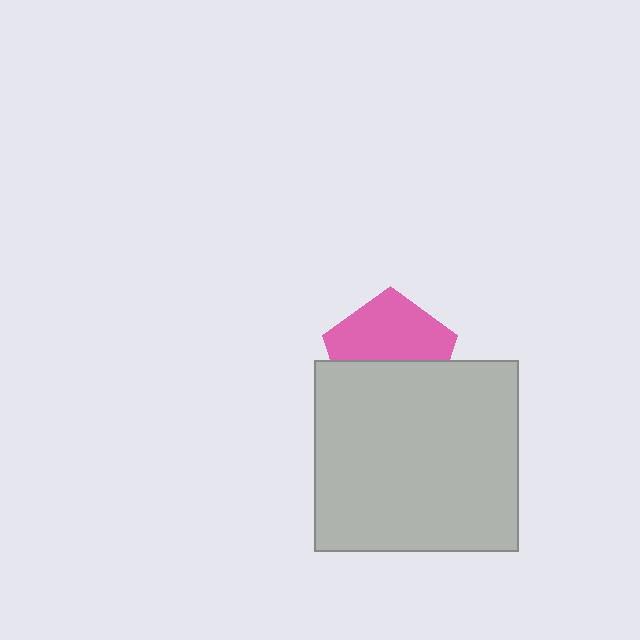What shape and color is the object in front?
The object in front is a light gray rectangle.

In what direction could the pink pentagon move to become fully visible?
The pink pentagon could move up. That would shift it out from behind the light gray rectangle entirely.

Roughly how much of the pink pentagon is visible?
About half of it is visible (roughly 53%).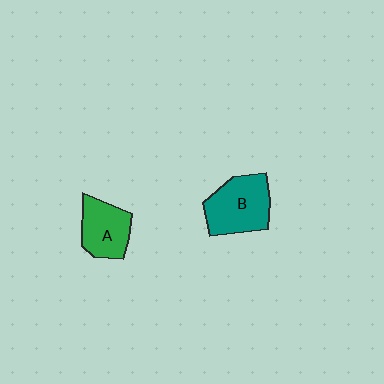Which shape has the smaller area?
Shape A (green).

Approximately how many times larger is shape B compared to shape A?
Approximately 1.3 times.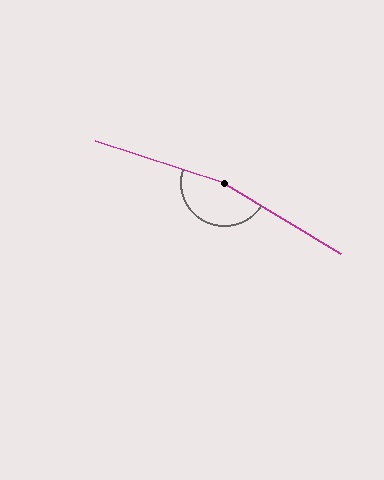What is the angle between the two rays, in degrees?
Approximately 167 degrees.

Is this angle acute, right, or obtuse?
It is obtuse.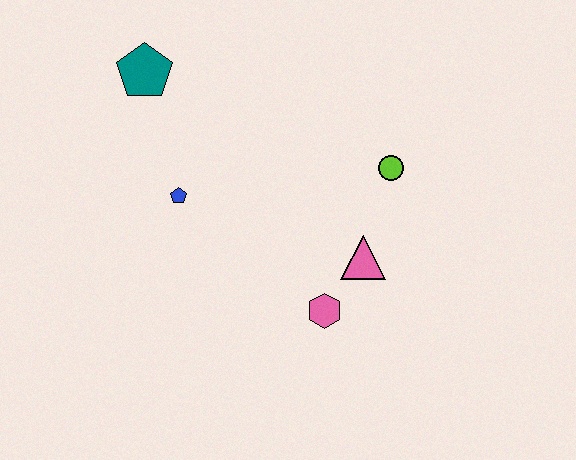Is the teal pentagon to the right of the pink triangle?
No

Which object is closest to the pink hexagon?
The pink triangle is closest to the pink hexagon.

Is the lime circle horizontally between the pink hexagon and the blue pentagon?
No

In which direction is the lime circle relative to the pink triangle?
The lime circle is above the pink triangle.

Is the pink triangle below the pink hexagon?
No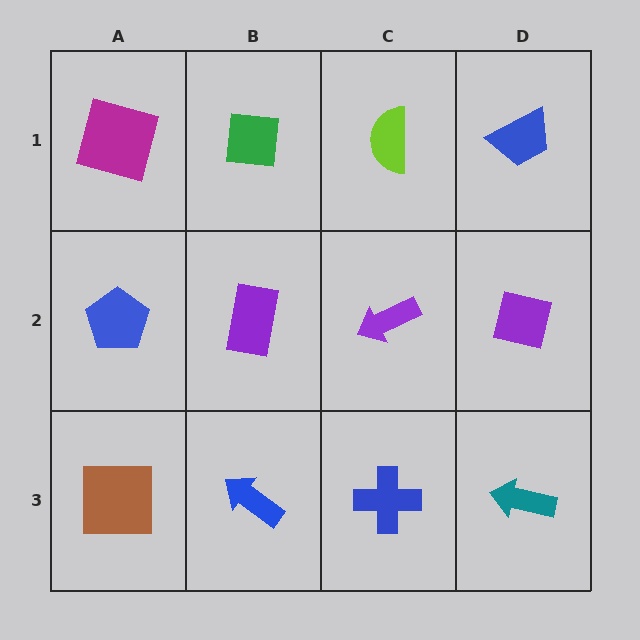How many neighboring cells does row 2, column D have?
3.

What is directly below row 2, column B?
A blue arrow.